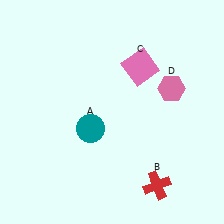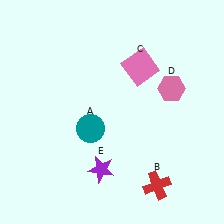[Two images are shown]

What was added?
A purple star (E) was added in Image 2.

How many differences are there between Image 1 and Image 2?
There is 1 difference between the two images.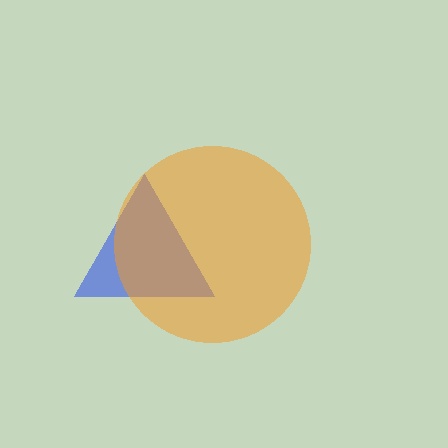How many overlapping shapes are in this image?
There are 2 overlapping shapes in the image.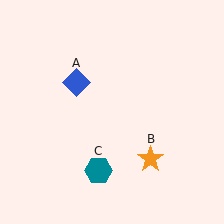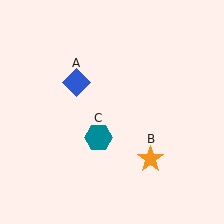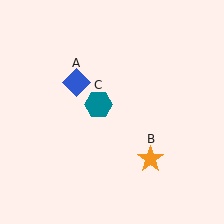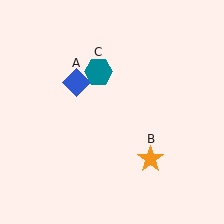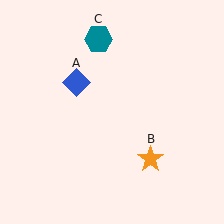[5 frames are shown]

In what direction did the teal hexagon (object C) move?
The teal hexagon (object C) moved up.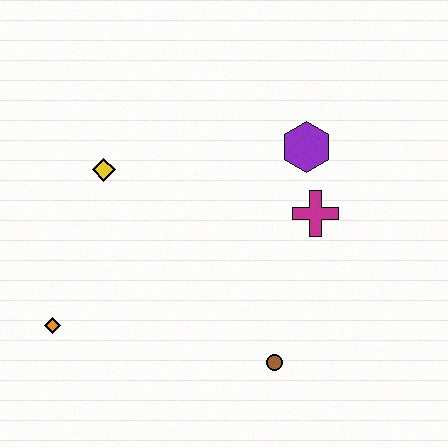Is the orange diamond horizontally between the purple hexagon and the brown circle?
No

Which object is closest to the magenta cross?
The purple hexagon is closest to the magenta cross.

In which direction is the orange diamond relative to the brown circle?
The orange diamond is to the left of the brown circle.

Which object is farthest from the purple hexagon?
The orange diamond is farthest from the purple hexagon.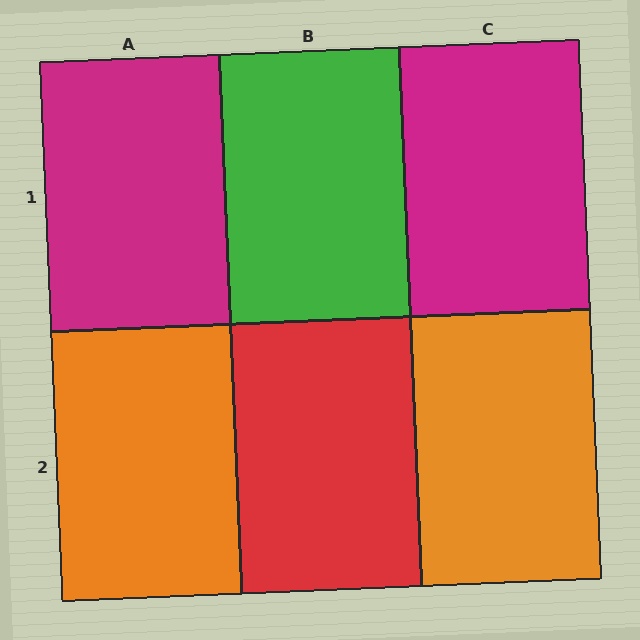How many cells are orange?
2 cells are orange.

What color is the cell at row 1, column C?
Magenta.